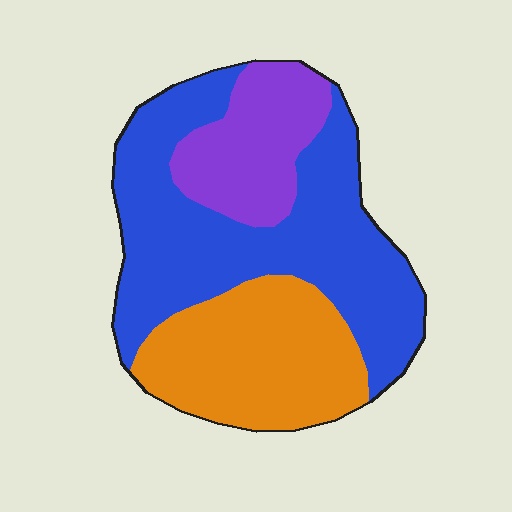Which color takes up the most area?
Blue, at roughly 50%.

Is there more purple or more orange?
Orange.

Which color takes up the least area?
Purple, at roughly 20%.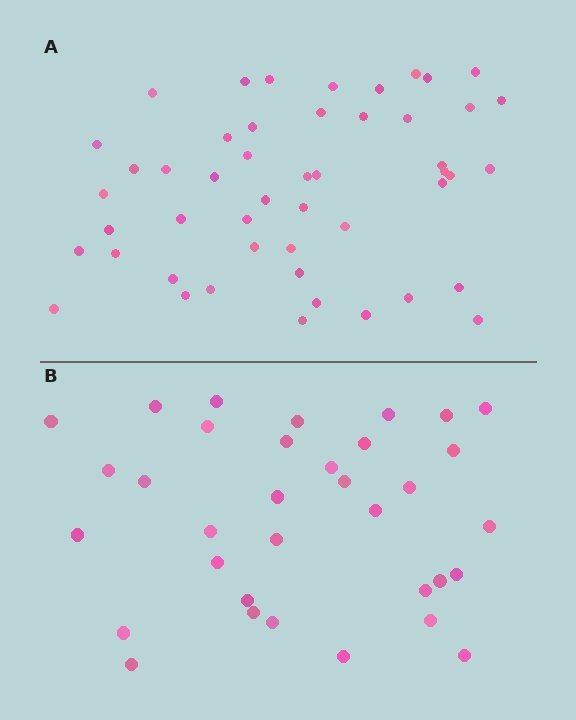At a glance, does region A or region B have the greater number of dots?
Region A (the top region) has more dots.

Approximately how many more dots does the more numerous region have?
Region A has approximately 15 more dots than region B.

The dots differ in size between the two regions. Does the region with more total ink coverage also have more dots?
No. Region B has more total ink coverage because its dots are larger, but region A actually contains more individual dots. Total area can be misleading — the number of items is what matters here.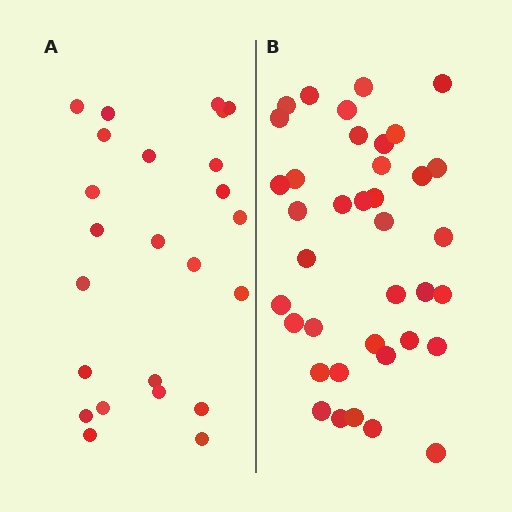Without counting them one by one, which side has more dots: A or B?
Region B (the right region) has more dots.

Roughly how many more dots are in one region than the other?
Region B has approximately 15 more dots than region A.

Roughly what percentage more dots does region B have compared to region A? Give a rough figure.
About 60% more.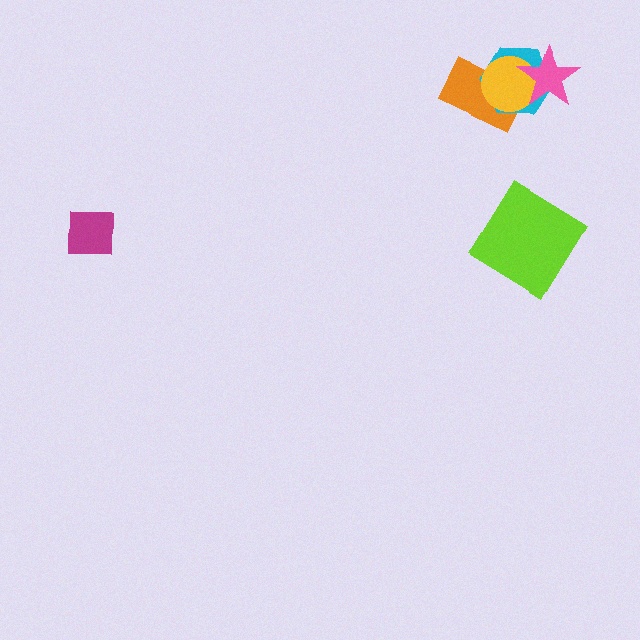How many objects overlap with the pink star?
2 objects overlap with the pink star.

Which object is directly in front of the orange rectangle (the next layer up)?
The cyan hexagon is directly in front of the orange rectangle.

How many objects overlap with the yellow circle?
3 objects overlap with the yellow circle.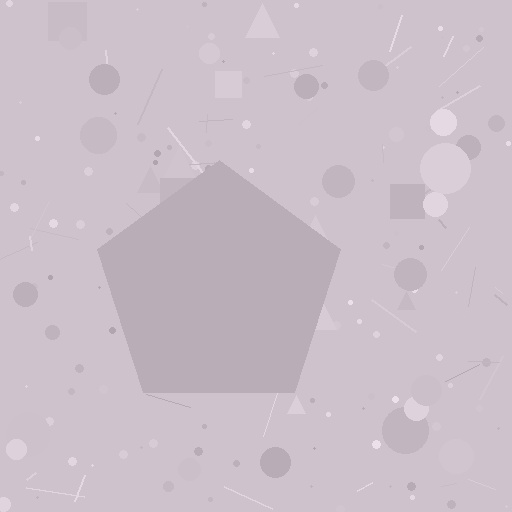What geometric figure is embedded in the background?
A pentagon is embedded in the background.